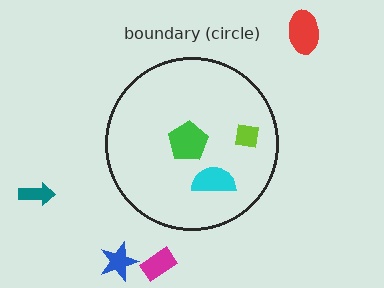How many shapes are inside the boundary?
3 inside, 4 outside.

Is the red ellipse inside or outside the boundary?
Outside.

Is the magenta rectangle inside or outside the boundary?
Outside.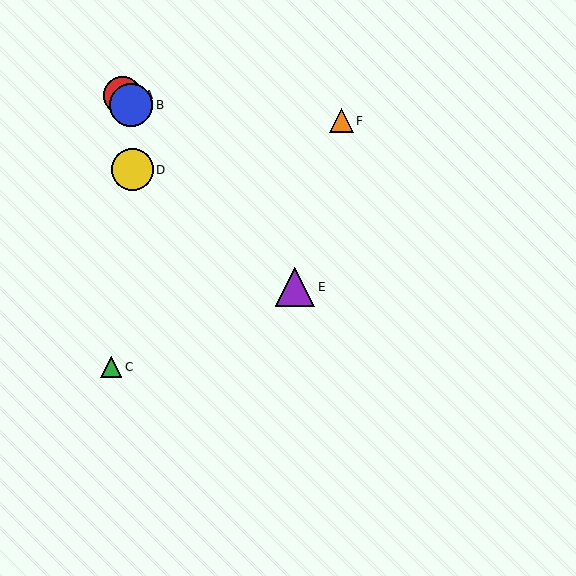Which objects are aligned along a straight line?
Objects A, B, E are aligned along a straight line.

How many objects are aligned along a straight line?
3 objects (A, B, E) are aligned along a straight line.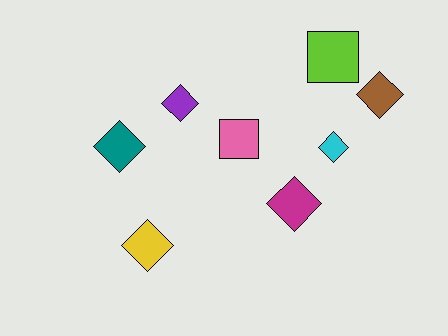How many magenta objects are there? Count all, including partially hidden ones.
There is 1 magenta object.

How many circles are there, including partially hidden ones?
There are no circles.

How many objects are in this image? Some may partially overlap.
There are 8 objects.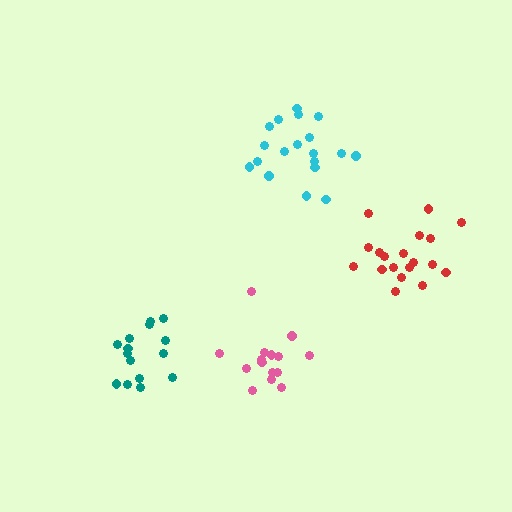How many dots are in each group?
Group 1: 15 dots, Group 2: 19 dots, Group 3: 15 dots, Group 4: 19 dots (68 total).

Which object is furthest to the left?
The teal cluster is leftmost.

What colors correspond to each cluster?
The clusters are colored: teal, cyan, pink, red.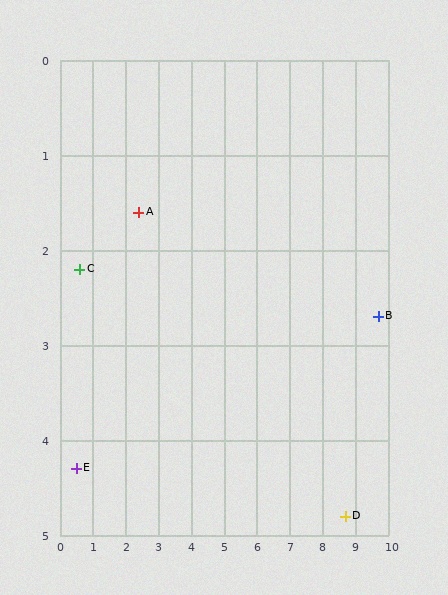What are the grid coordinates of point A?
Point A is at approximately (2.4, 1.6).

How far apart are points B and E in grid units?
Points B and E are about 9.3 grid units apart.